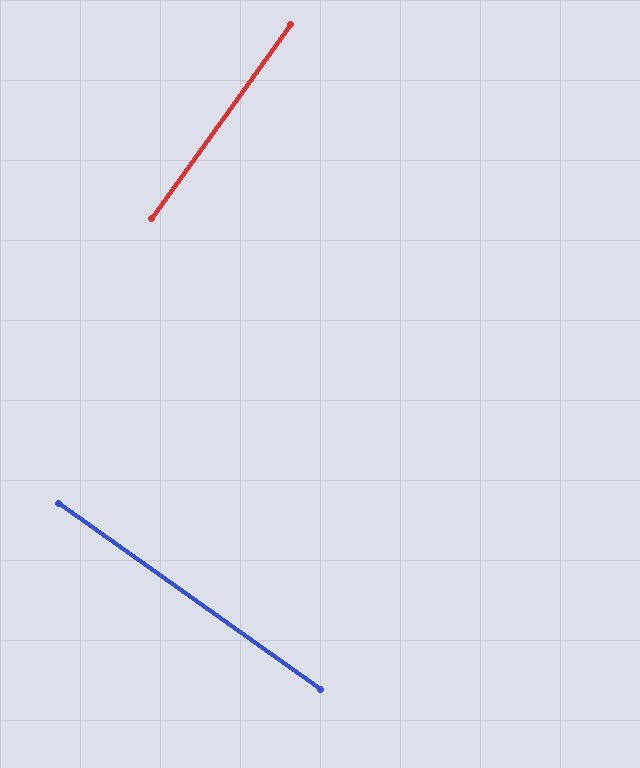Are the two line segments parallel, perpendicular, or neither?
Perpendicular — they meet at approximately 90°.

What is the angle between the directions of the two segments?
Approximately 90 degrees.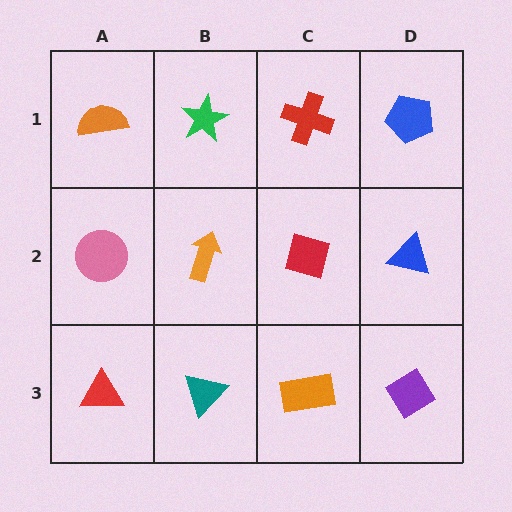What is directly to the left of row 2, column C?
An orange arrow.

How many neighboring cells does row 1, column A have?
2.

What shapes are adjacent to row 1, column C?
A red diamond (row 2, column C), a green star (row 1, column B), a blue pentagon (row 1, column D).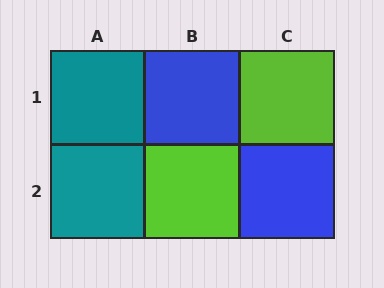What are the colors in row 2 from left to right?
Teal, lime, blue.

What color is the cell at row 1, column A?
Teal.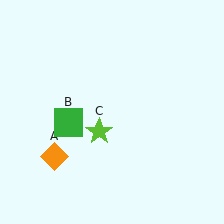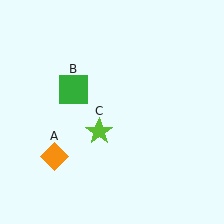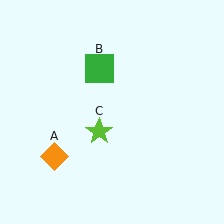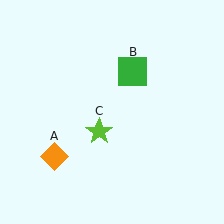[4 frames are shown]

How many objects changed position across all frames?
1 object changed position: green square (object B).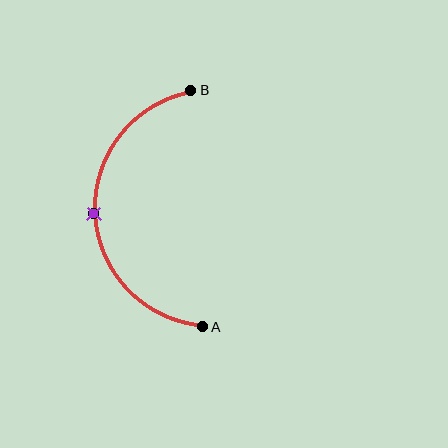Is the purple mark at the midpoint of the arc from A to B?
Yes. The purple mark lies on the arc at equal arc-length from both A and B — it is the arc midpoint.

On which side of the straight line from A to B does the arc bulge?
The arc bulges to the left of the straight line connecting A and B.